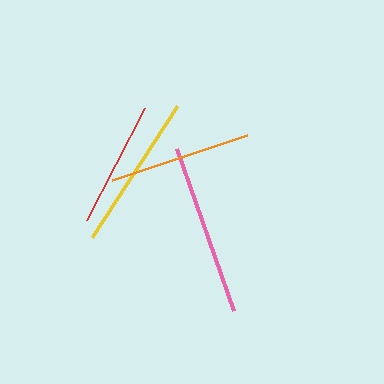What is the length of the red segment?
The red segment is approximately 126 pixels long.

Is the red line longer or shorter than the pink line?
The pink line is longer than the red line.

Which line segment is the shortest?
The red line is the shortest at approximately 126 pixels.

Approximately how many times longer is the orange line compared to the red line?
The orange line is approximately 1.1 times the length of the red line.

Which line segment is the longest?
The pink line is the longest at approximately 172 pixels.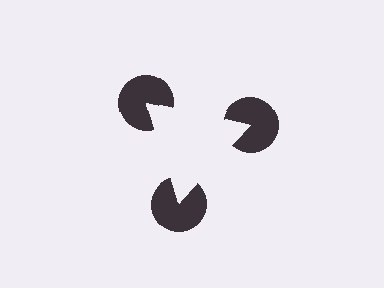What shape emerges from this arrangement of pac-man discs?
An illusory triangle — its edges are inferred from the aligned wedge cuts in the pac-man discs, not physically drawn.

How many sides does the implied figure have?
3 sides.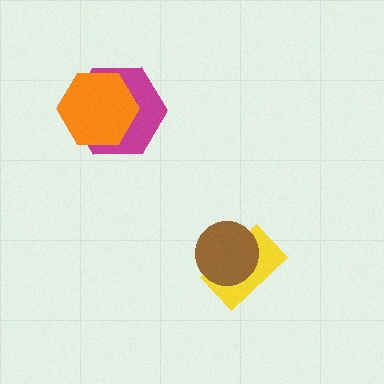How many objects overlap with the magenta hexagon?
1 object overlaps with the magenta hexagon.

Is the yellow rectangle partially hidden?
Yes, it is partially covered by another shape.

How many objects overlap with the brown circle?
1 object overlaps with the brown circle.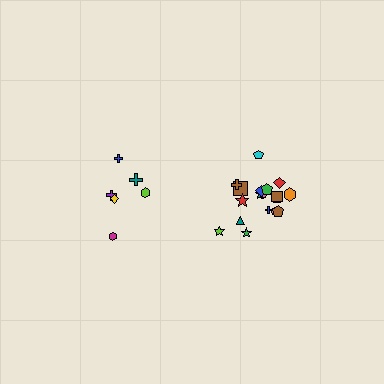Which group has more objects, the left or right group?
The right group.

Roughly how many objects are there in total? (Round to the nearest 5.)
Roughly 25 objects in total.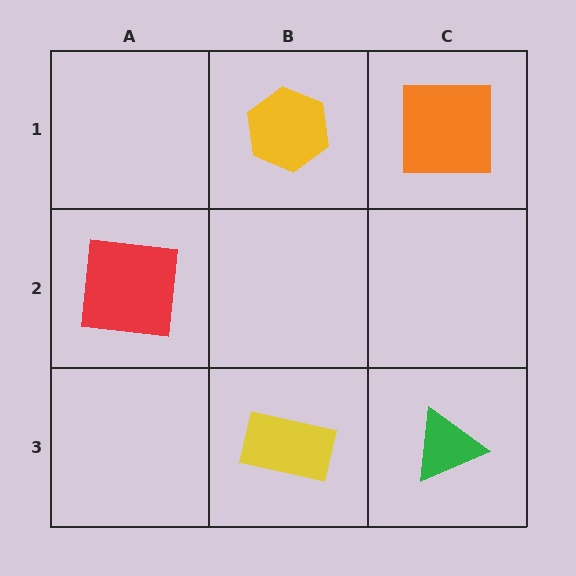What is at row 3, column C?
A green triangle.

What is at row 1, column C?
An orange square.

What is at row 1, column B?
A yellow hexagon.